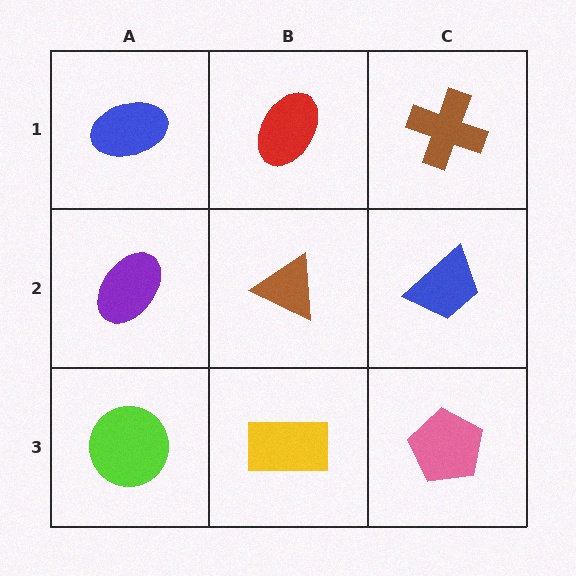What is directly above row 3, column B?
A brown triangle.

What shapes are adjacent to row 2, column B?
A red ellipse (row 1, column B), a yellow rectangle (row 3, column B), a purple ellipse (row 2, column A), a blue trapezoid (row 2, column C).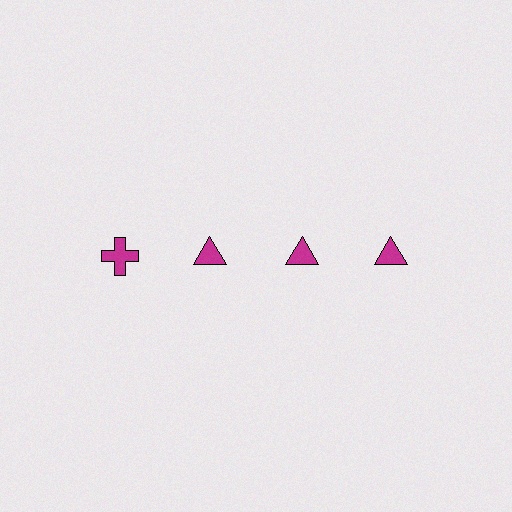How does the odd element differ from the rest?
It has a different shape: cross instead of triangle.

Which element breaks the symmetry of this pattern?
The magenta cross in the top row, leftmost column breaks the symmetry. All other shapes are magenta triangles.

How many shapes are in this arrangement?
There are 4 shapes arranged in a grid pattern.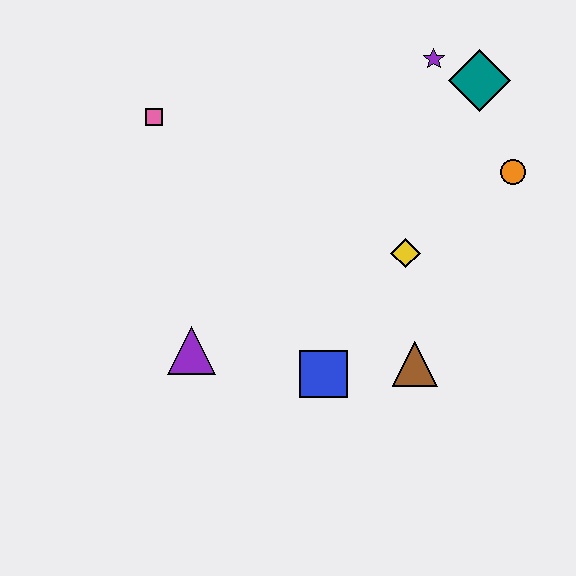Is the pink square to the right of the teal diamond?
No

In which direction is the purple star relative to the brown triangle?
The purple star is above the brown triangle.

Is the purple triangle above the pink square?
No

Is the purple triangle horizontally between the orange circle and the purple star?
No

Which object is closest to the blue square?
The brown triangle is closest to the blue square.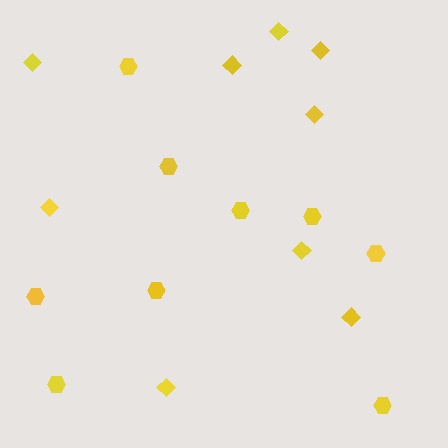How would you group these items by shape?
There are 2 groups: one group of hexagons (9) and one group of diamonds (9).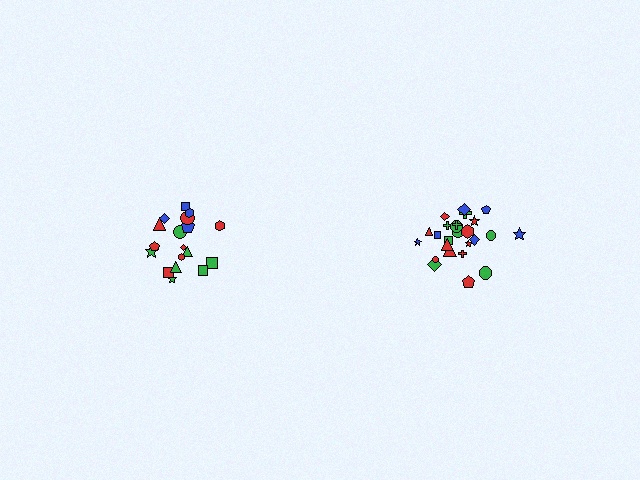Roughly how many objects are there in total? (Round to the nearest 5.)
Roughly 45 objects in total.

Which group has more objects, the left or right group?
The right group.